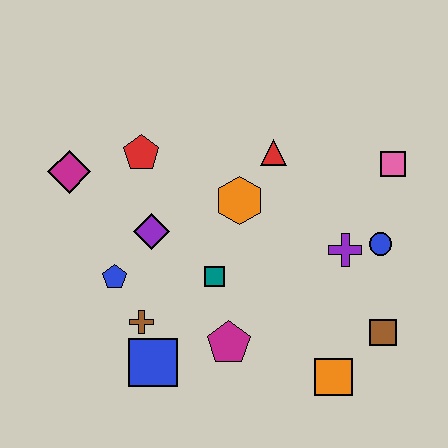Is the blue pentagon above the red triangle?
No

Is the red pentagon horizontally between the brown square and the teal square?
No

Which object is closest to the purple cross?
The blue circle is closest to the purple cross.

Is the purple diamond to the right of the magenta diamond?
Yes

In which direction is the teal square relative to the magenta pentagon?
The teal square is above the magenta pentagon.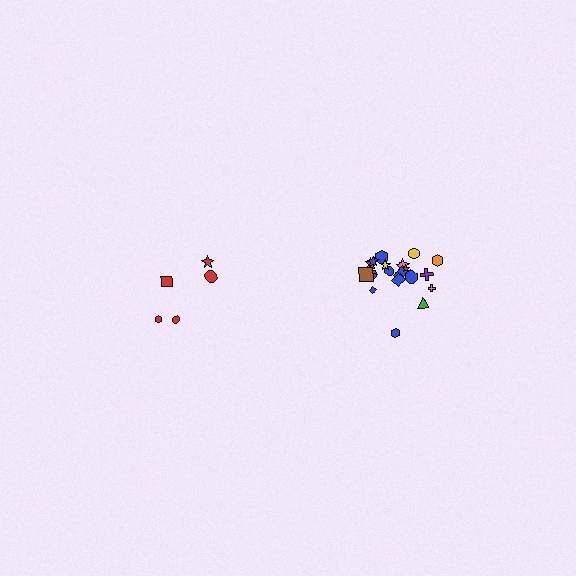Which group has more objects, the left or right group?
The right group.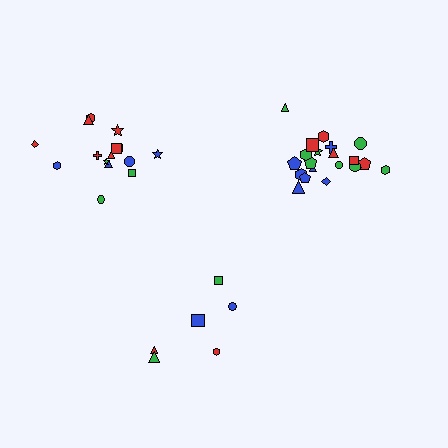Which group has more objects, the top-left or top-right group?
The top-right group.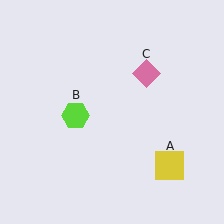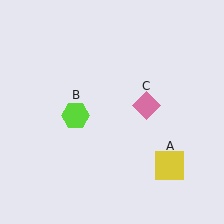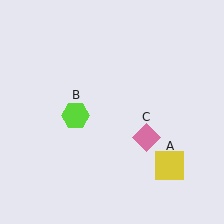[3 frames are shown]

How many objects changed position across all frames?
1 object changed position: pink diamond (object C).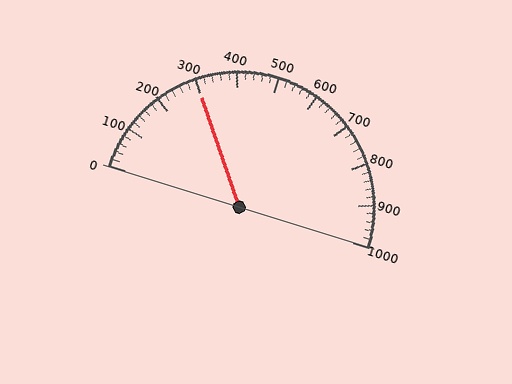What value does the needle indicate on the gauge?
The needle indicates approximately 300.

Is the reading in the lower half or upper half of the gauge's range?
The reading is in the lower half of the range (0 to 1000).